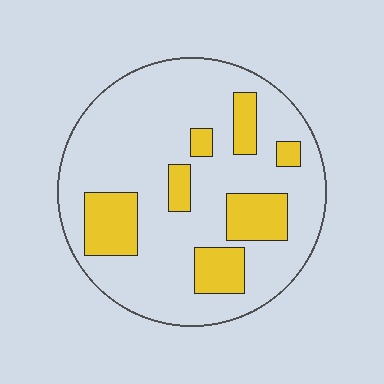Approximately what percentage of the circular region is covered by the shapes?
Approximately 20%.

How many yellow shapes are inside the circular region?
7.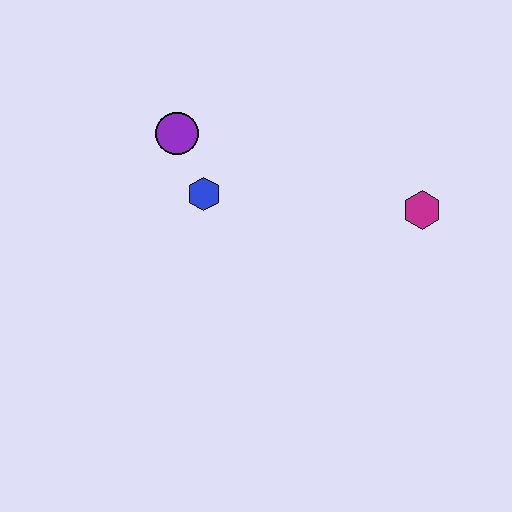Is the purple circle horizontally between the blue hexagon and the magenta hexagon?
No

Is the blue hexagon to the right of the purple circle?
Yes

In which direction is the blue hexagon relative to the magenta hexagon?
The blue hexagon is to the left of the magenta hexagon.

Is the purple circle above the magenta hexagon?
Yes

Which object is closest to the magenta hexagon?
The blue hexagon is closest to the magenta hexagon.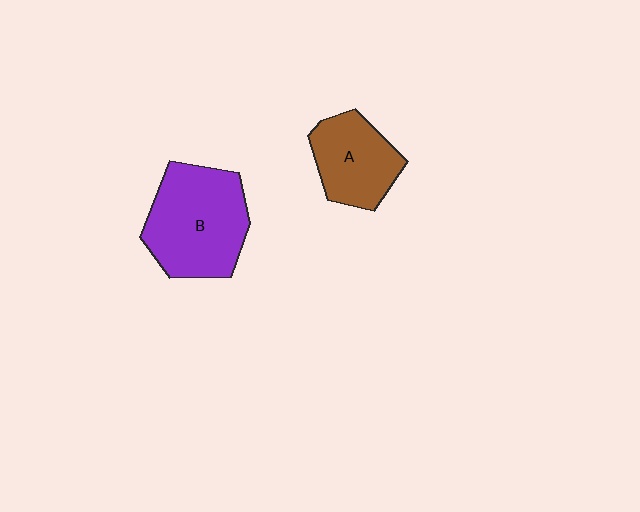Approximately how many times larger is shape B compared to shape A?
Approximately 1.5 times.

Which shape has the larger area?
Shape B (purple).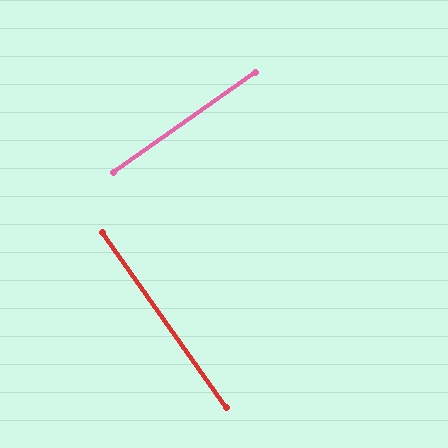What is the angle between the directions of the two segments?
Approximately 90 degrees.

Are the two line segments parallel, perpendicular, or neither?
Perpendicular — they meet at approximately 90°.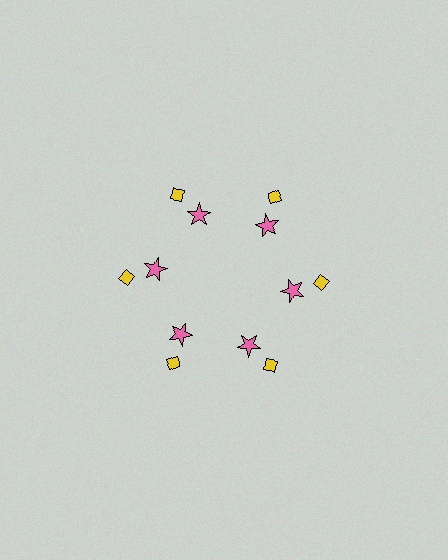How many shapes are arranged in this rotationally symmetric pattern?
There are 12 shapes, arranged in 6 groups of 2.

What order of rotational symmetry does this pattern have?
This pattern has 6-fold rotational symmetry.